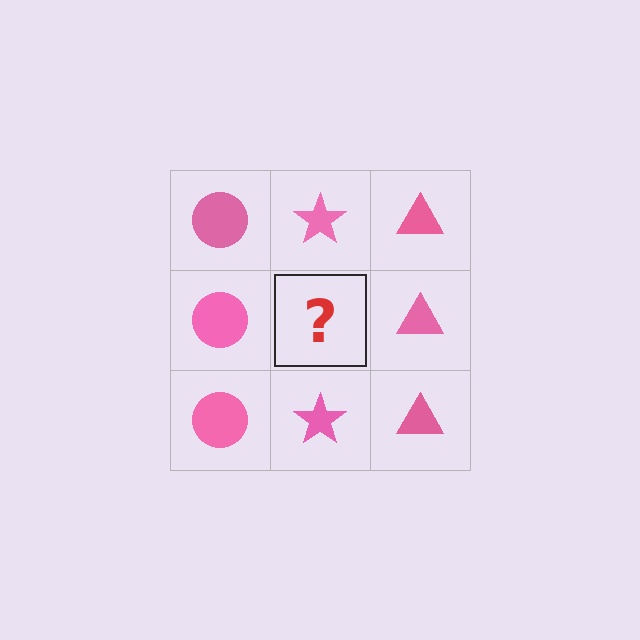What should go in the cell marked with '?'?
The missing cell should contain a pink star.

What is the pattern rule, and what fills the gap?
The rule is that each column has a consistent shape. The gap should be filled with a pink star.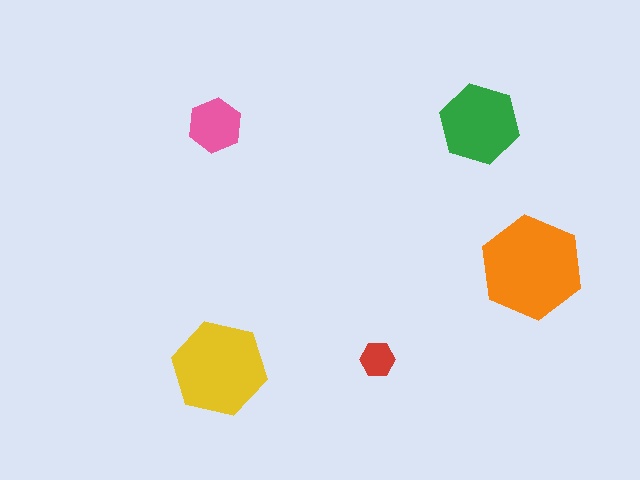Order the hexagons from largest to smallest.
the orange one, the yellow one, the green one, the pink one, the red one.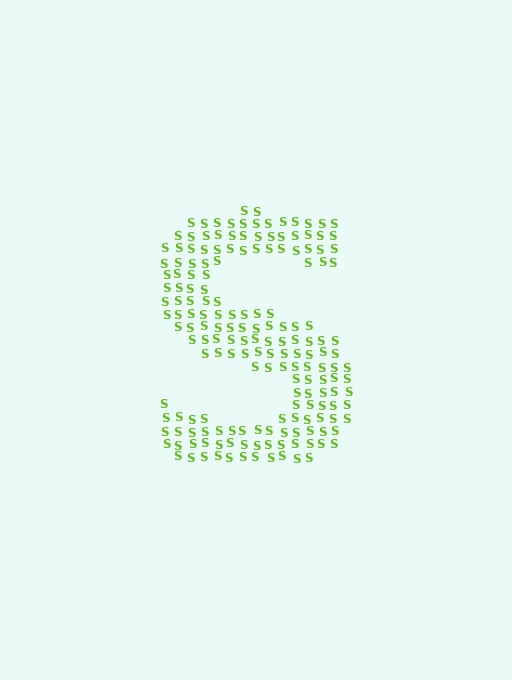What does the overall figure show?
The overall figure shows the letter S.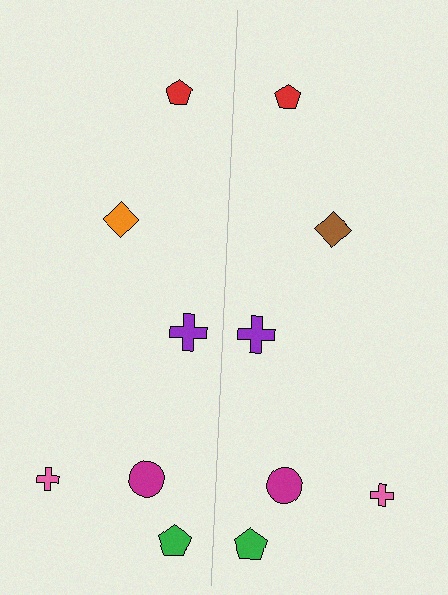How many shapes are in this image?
There are 12 shapes in this image.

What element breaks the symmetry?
The brown diamond on the right side breaks the symmetry — its mirror counterpart is orange.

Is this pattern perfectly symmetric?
No, the pattern is not perfectly symmetric. The brown diamond on the right side breaks the symmetry — its mirror counterpart is orange.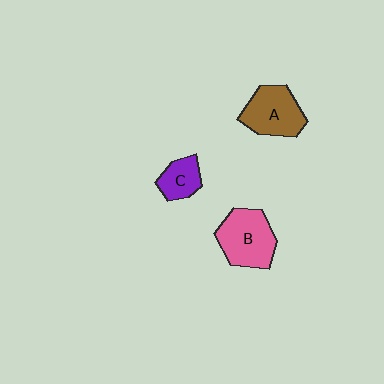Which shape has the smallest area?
Shape C (purple).